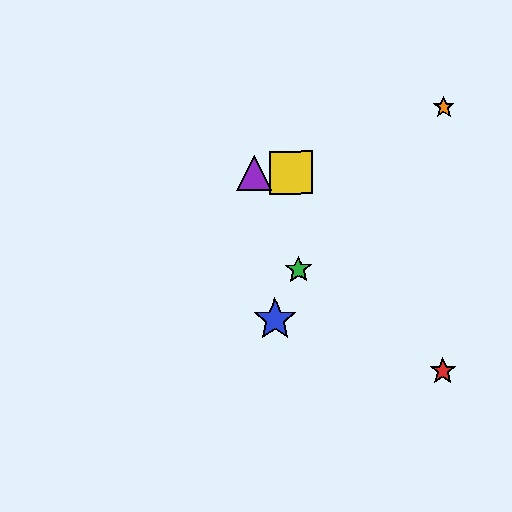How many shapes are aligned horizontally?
2 shapes (the yellow square, the purple triangle) are aligned horizontally.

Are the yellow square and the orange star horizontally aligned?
No, the yellow square is at y≈173 and the orange star is at y≈107.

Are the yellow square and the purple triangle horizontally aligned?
Yes, both are at y≈173.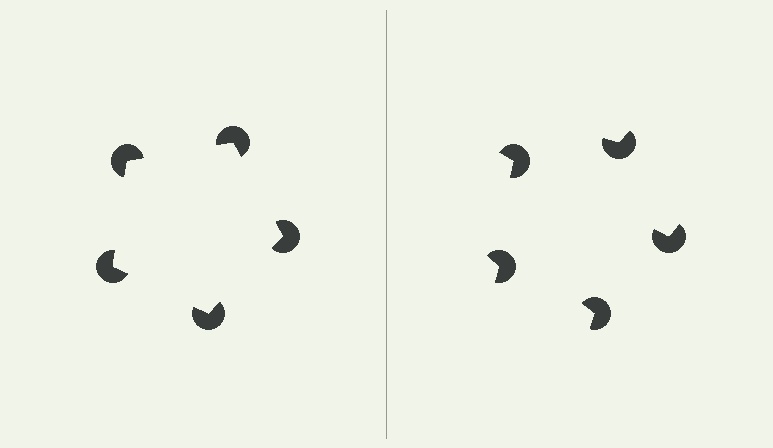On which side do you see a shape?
An illusory pentagon appears on the left side. On the right side the wedge cuts are rotated, so no coherent shape forms.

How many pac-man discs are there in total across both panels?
10 — 5 on each side.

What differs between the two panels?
The pac-man discs are positioned identically on both sides; only the wedge orientations differ. On the left they align to a pentagon; on the right they are misaligned.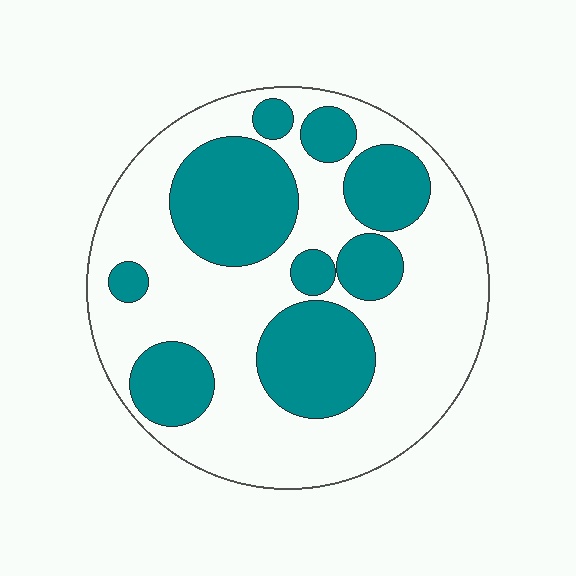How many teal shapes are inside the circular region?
9.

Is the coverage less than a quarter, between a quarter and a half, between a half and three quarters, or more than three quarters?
Between a quarter and a half.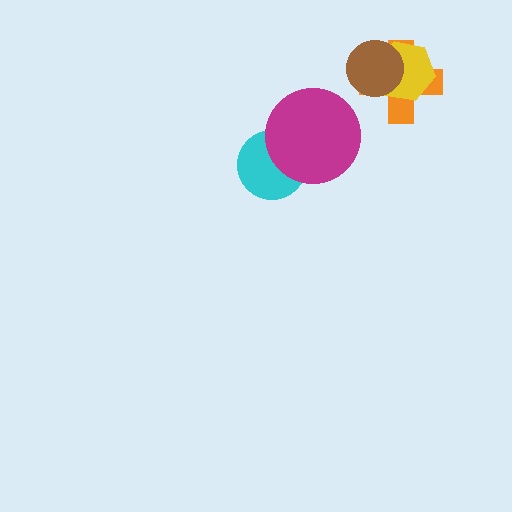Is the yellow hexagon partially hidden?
Yes, it is partially covered by another shape.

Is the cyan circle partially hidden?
Yes, it is partially covered by another shape.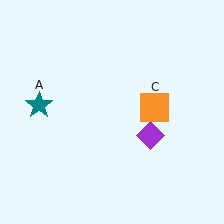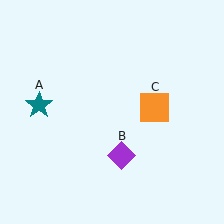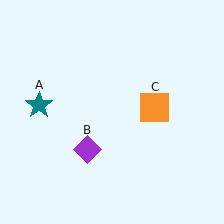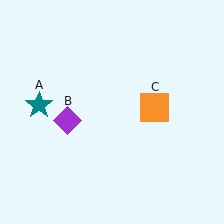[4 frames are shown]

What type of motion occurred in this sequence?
The purple diamond (object B) rotated clockwise around the center of the scene.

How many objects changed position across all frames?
1 object changed position: purple diamond (object B).